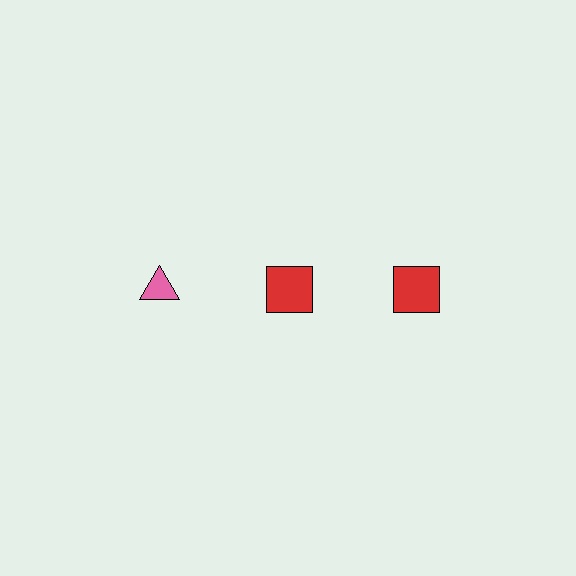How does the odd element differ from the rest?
It differs in both color (pink instead of red) and shape (triangle instead of square).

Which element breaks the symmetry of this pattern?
The pink triangle in the top row, leftmost column breaks the symmetry. All other shapes are red squares.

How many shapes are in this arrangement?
There are 3 shapes arranged in a grid pattern.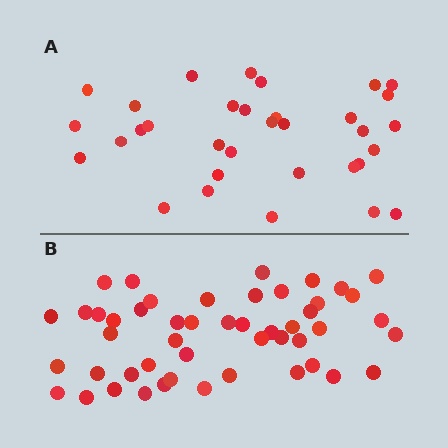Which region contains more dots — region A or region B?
Region B (the bottom region) has more dots.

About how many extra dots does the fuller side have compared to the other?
Region B has approximately 15 more dots than region A.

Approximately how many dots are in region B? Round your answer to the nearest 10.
About 50 dots. (The exact count is 49, which rounds to 50.)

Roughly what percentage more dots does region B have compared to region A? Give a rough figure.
About 50% more.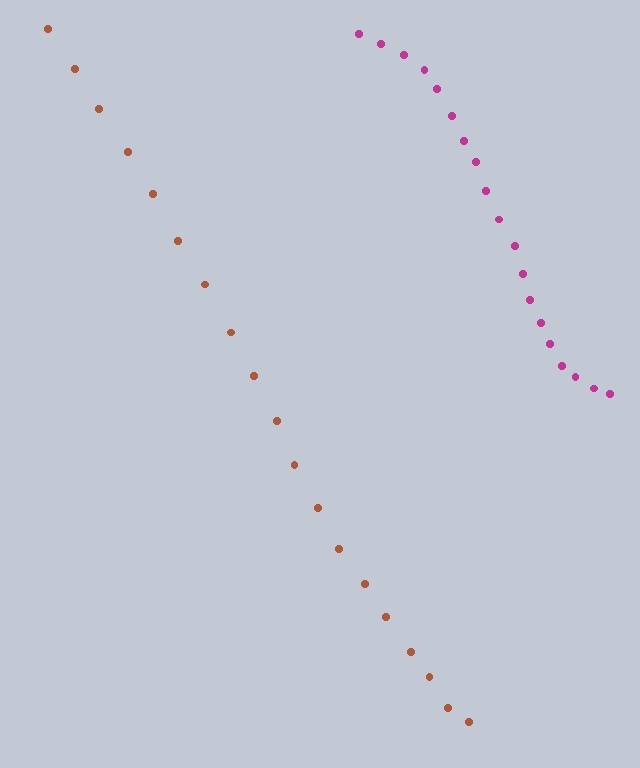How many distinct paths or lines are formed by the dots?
There are 2 distinct paths.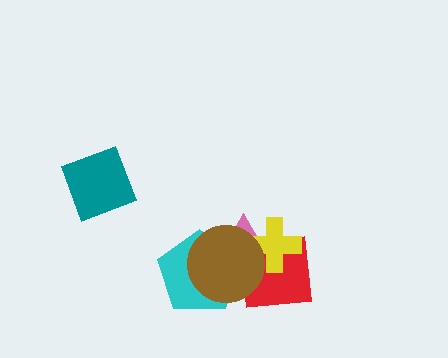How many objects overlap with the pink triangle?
4 objects overlap with the pink triangle.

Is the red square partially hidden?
Yes, it is partially covered by another shape.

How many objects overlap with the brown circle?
4 objects overlap with the brown circle.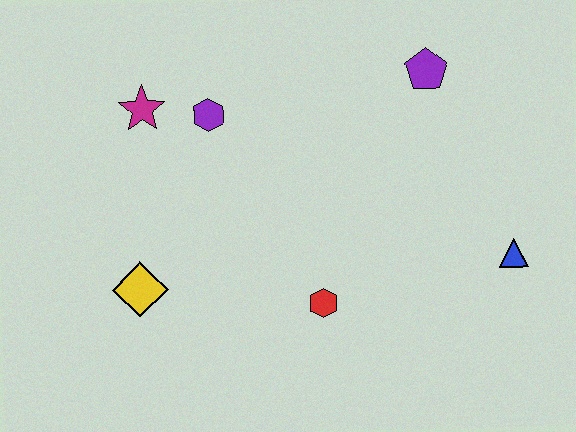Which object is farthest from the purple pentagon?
The yellow diamond is farthest from the purple pentagon.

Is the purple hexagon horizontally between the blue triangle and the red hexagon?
No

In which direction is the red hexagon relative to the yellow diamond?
The red hexagon is to the right of the yellow diamond.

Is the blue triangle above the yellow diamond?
Yes